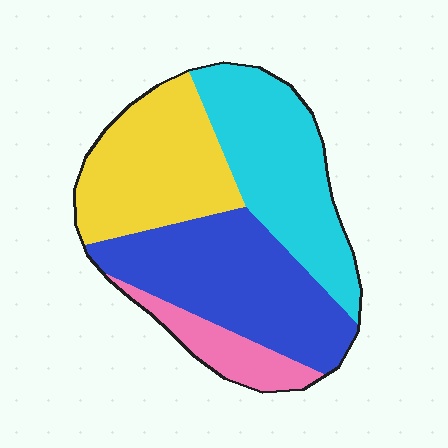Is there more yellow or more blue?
Blue.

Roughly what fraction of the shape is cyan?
Cyan covers around 30% of the shape.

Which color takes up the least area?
Pink, at roughly 10%.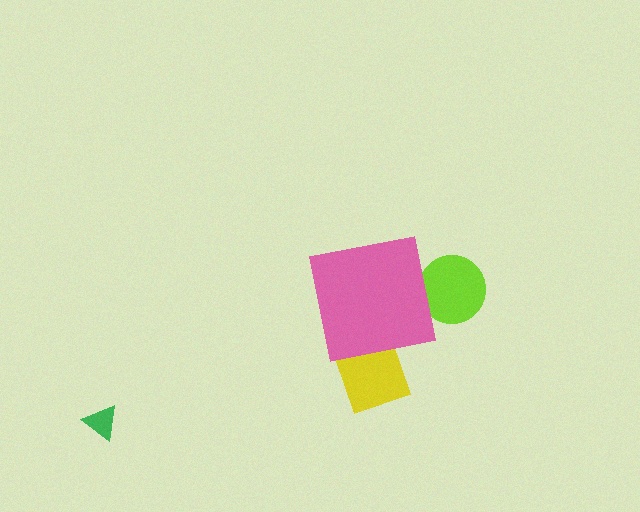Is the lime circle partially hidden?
Yes, the lime circle is partially hidden behind the pink square.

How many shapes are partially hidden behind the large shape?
2 shapes are partially hidden.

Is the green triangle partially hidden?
No, the green triangle is fully visible.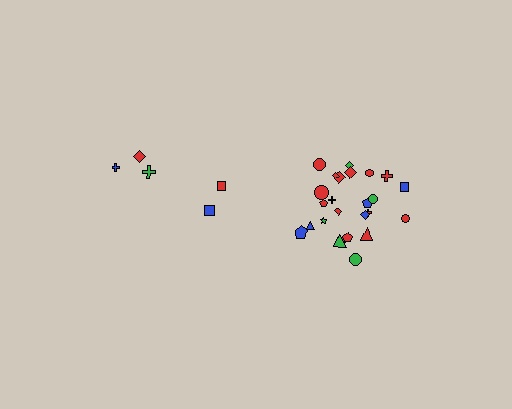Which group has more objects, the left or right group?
The right group.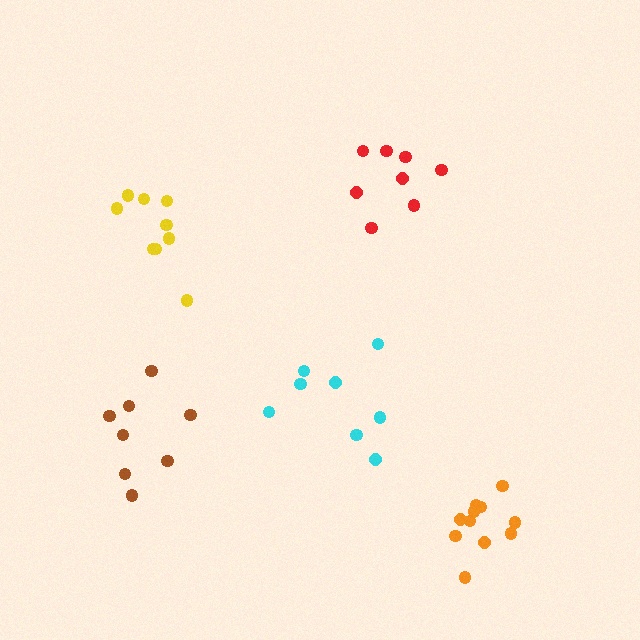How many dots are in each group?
Group 1: 9 dots, Group 2: 8 dots, Group 3: 8 dots, Group 4: 8 dots, Group 5: 11 dots (44 total).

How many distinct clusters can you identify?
There are 5 distinct clusters.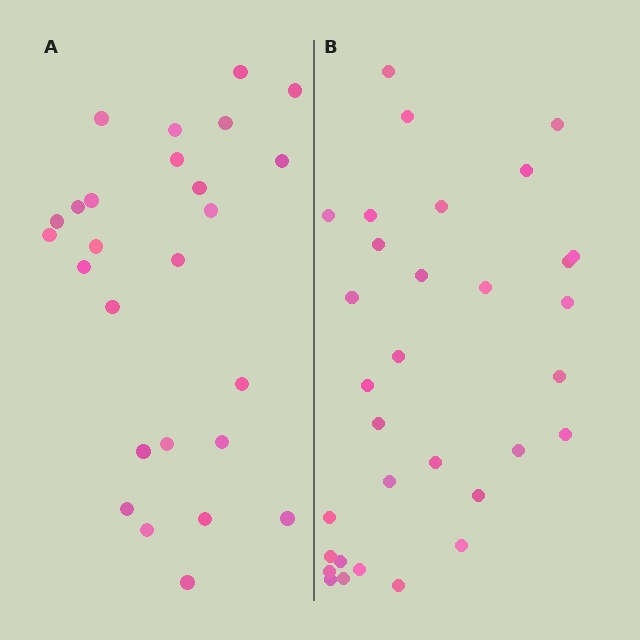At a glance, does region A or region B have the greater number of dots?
Region B (the right region) has more dots.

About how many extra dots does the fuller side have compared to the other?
Region B has about 6 more dots than region A.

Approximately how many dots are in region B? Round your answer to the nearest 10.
About 30 dots. (The exact count is 32, which rounds to 30.)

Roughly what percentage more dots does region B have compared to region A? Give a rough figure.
About 25% more.